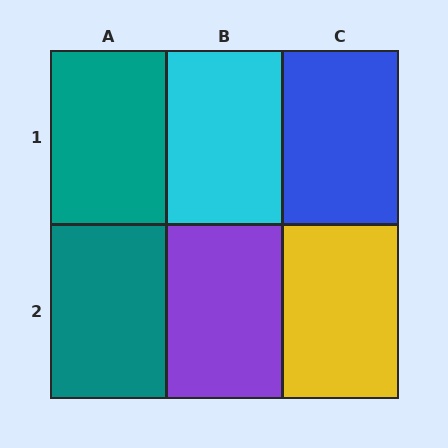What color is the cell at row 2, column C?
Yellow.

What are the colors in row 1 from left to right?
Teal, cyan, blue.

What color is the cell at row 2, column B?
Purple.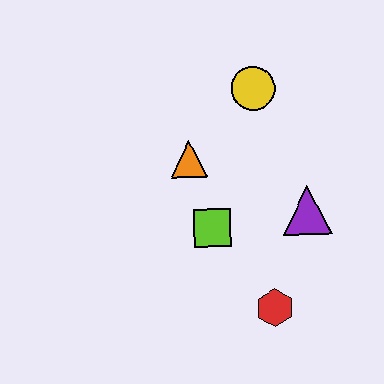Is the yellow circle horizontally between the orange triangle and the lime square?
No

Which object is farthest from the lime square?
The yellow circle is farthest from the lime square.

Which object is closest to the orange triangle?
The lime square is closest to the orange triangle.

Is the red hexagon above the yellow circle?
No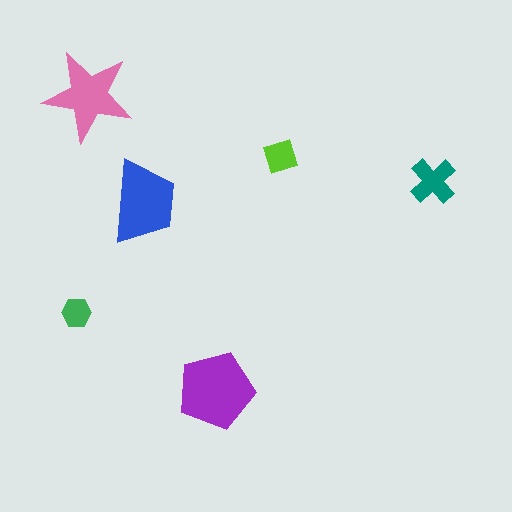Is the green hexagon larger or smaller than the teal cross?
Smaller.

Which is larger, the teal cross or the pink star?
The pink star.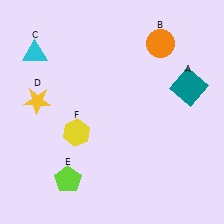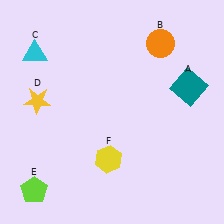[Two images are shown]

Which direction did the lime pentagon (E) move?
The lime pentagon (E) moved left.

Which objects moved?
The objects that moved are: the lime pentagon (E), the yellow hexagon (F).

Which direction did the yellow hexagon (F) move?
The yellow hexagon (F) moved right.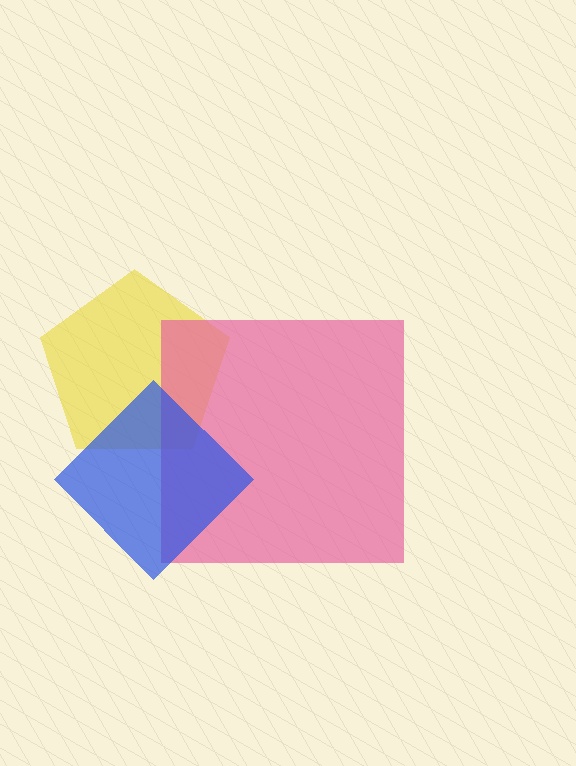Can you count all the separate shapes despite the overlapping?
Yes, there are 3 separate shapes.